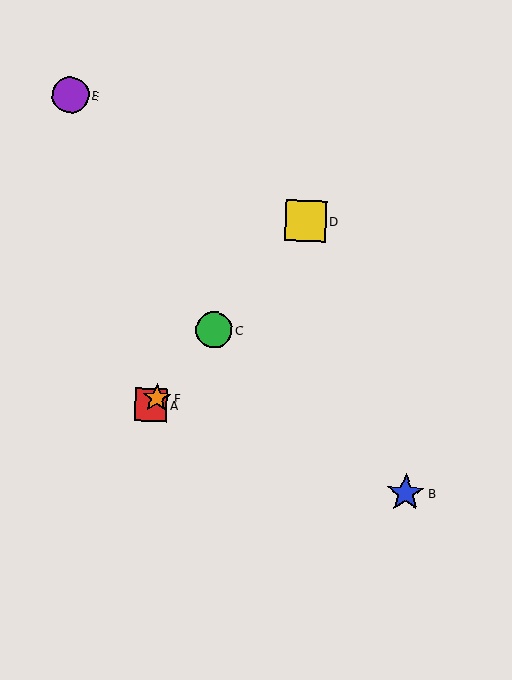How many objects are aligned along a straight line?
4 objects (A, C, D, F) are aligned along a straight line.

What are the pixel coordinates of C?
Object C is at (214, 330).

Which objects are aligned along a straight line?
Objects A, C, D, F are aligned along a straight line.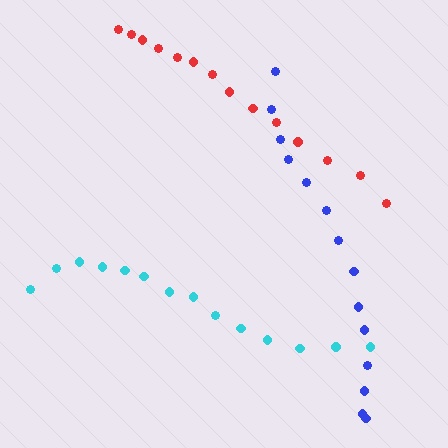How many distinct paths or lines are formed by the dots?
There are 3 distinct paths.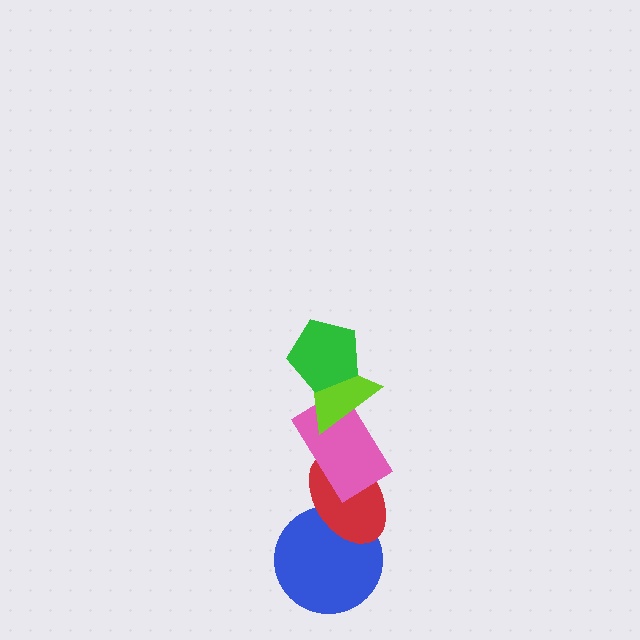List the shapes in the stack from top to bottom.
From top to bottom: the green pentagon, the lime triangle, the pink rectangle, the red ellipse, the blue circle.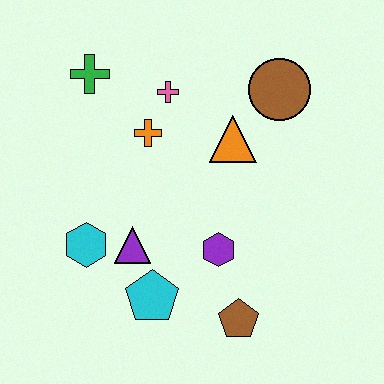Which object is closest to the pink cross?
The orange cross is closest to the pink cross.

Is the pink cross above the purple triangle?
Yes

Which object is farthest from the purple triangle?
The brown circle is farthest from the purple triangle.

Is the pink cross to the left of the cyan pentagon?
No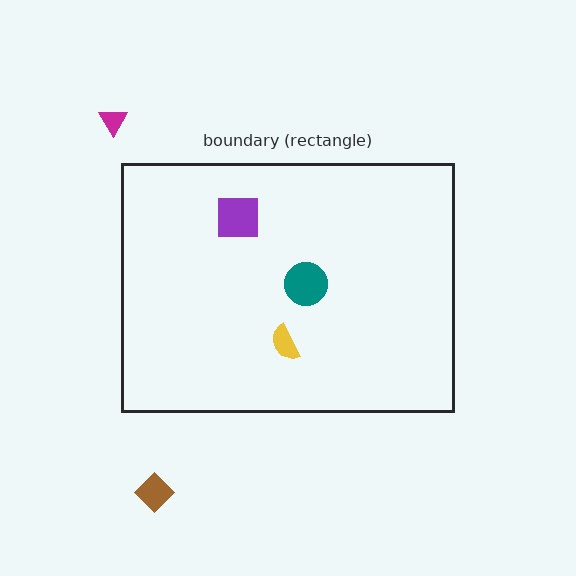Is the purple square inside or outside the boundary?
Inside.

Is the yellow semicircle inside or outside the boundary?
Inside.